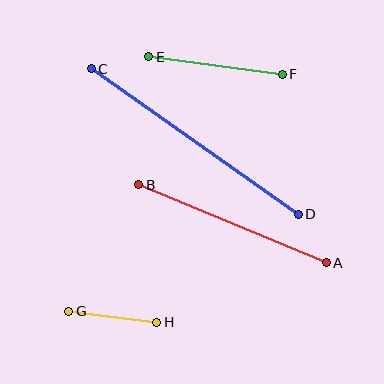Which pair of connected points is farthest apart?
Points C and D are farthest apart.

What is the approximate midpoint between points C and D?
The midpoint is at approximately (195, 142) pixels.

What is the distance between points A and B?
The distance is approximately 203 pixels.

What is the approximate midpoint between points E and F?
The midpoint is at approximately (216, 66) pixels.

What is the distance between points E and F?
The distance is approximately 135 pixels.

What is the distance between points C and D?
The distance is approximately 253 pixels.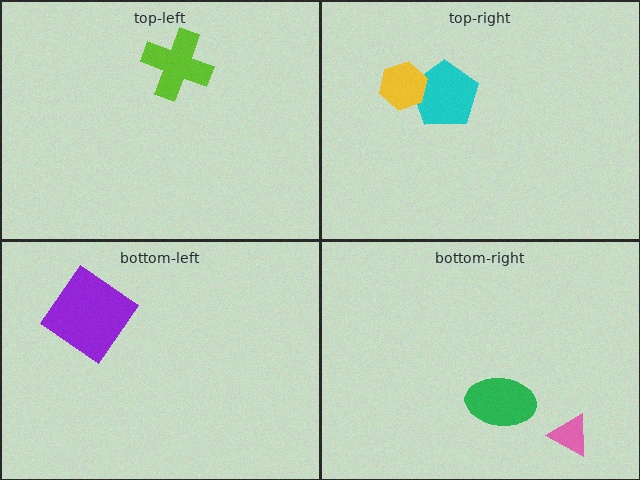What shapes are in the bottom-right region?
The pink triangle, the green ellipse.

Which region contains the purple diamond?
The bottom-left region.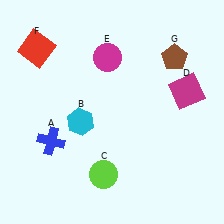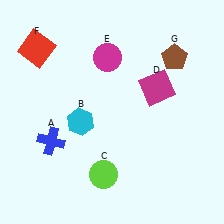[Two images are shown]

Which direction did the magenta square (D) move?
The magenta square (D) moved left.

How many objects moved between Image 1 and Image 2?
1 object moved between the two images.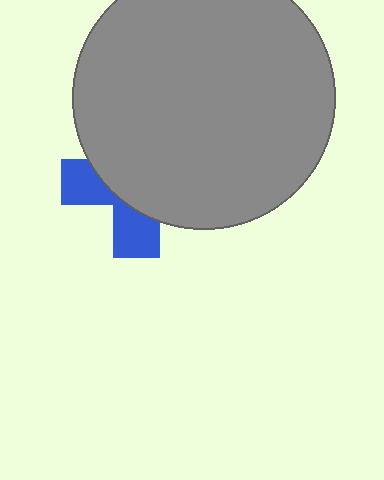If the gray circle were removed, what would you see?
You would see the complete blue cross.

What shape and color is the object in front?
The object in front is a gray circle.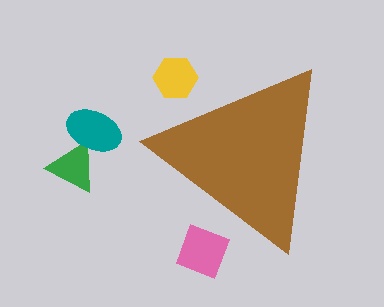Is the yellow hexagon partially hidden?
Yes, the yellow hexagon is partially hidden behind the brown triangle.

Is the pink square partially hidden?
Yes, the pink square is partially hidden behind the brown triangle.